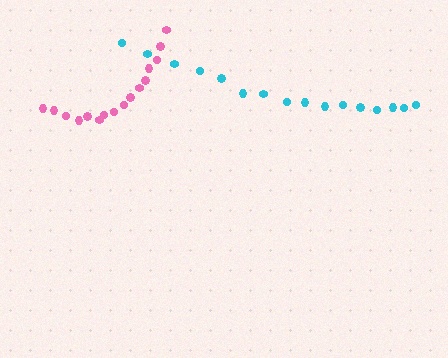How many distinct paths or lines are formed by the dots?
There are 2 distinct paths.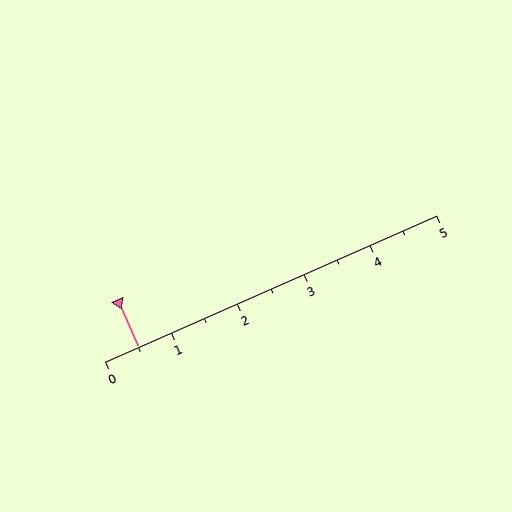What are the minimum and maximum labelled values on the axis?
The axis runs from 0 to 5.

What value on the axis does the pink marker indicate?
The marker indicates approximately 0.5.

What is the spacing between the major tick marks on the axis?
The major ticks are spaced 1 apart.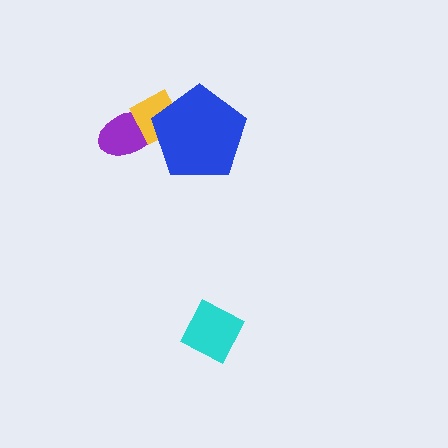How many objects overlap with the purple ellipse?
1 object overlaps with the purple ellipse.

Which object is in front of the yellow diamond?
The blue pentagon is in front of the yellow diamond.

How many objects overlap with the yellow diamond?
2 objects overlap with the yellow diamond.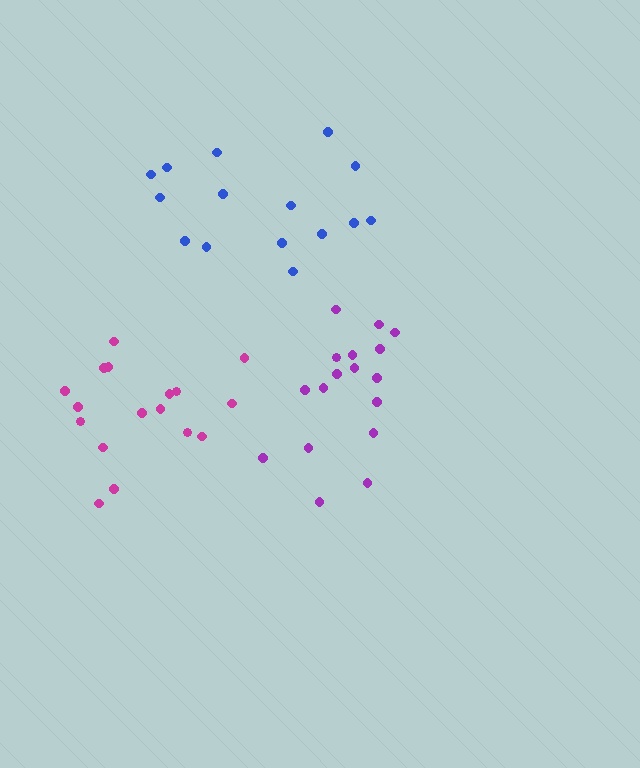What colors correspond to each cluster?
The clusters are colored: magenta, blue, purple.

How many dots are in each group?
Group 1: 17 dots, Group 2: 15 dots, Group 3: 17 dots (49 total).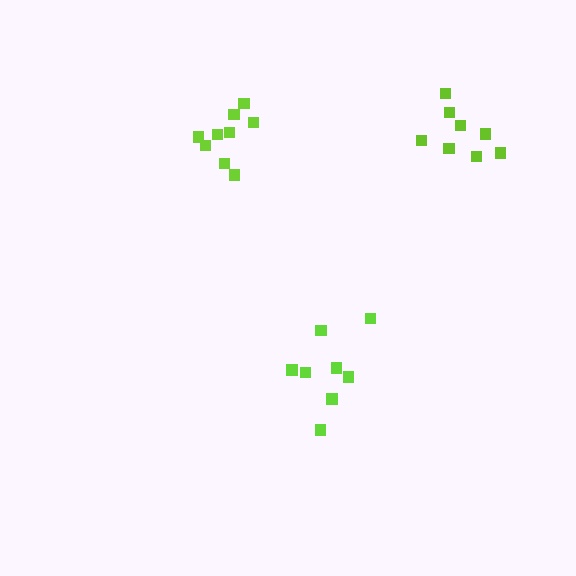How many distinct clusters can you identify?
There are 3 distinct clusters.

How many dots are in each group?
Group 1: 9 dots, Group 2: 8 dots, Group 3: 8 dots (25 total).